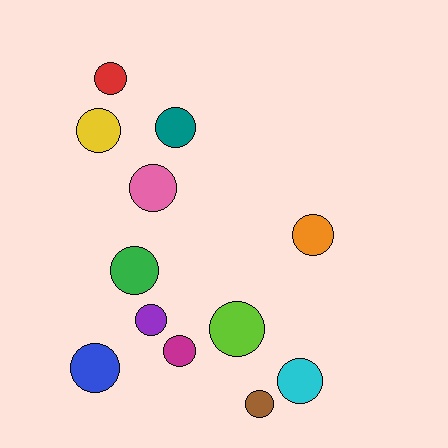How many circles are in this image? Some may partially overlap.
There are 12 circles.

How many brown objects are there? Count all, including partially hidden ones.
There is 1 brown object.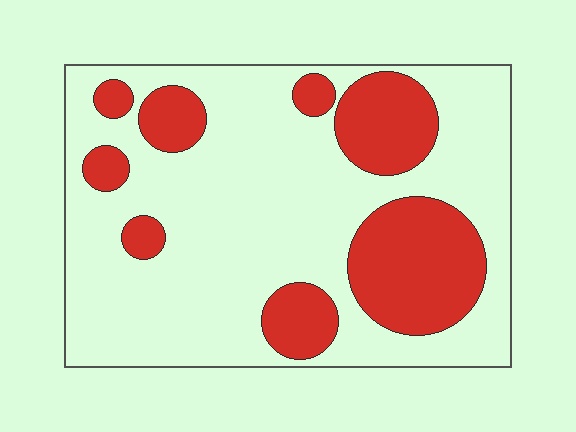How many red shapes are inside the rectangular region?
8.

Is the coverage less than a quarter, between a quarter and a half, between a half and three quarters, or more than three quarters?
Between a quarter and a half.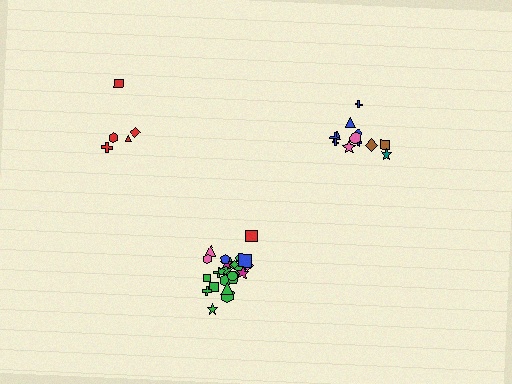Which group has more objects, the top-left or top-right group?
The top-right group.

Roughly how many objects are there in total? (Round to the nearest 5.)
Roughly 40 objects in total.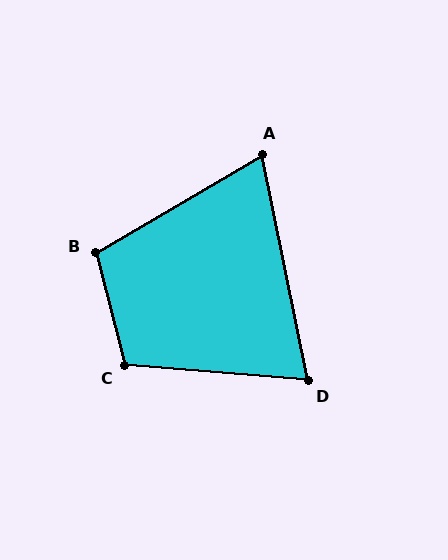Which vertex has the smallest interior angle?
A, at approximately 71 degrees.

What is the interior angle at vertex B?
Approximately 106 degrees (obtuse).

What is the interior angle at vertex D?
Approximately 74 degrees (acute).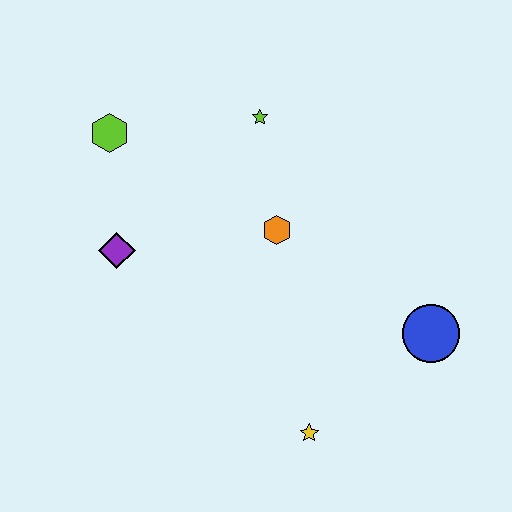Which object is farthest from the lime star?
The yellow star is farthest from the lime star.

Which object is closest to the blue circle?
The yellow star is closest to the blue circle.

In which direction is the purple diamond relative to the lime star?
The purple diamond is to the left of the lime star.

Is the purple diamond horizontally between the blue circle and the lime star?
No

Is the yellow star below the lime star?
Yes